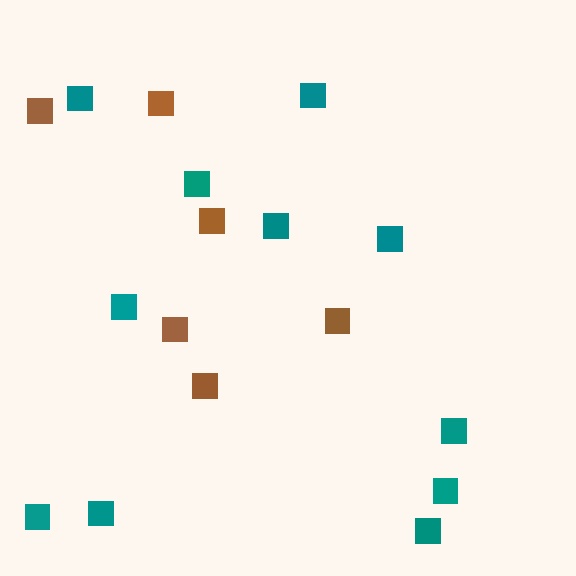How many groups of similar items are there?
There are 2 groups: one group of brown squares (6) and one group of teal squares (11).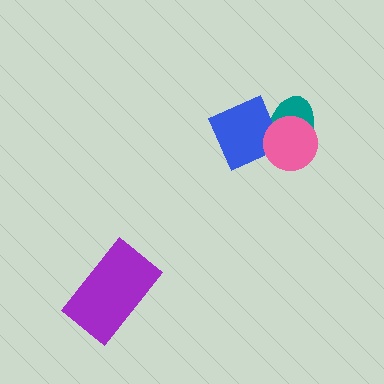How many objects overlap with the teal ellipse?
2 objects overlap with the teal ellipse.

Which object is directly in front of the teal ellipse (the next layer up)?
The blue diamond is directly in front of the teal ellipse.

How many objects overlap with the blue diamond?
2 objects overlap with the blue diamond.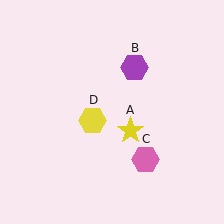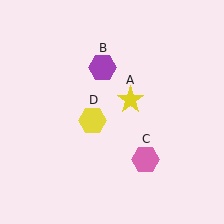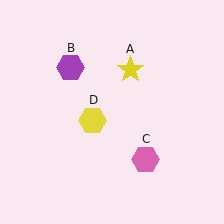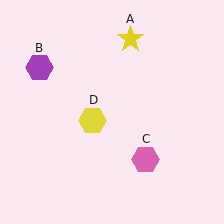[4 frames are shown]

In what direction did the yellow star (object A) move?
The yellow star (object A) moved up.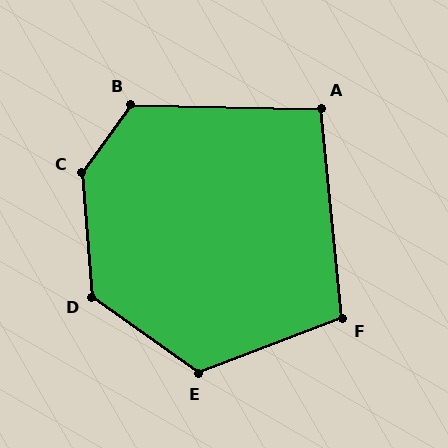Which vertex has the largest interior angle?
C, at approximately 140 degrees.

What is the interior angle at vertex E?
Approximately 124 degrees (obtuse).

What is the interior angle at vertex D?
Approximately 130 degrees (obtuse).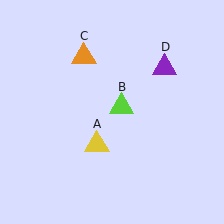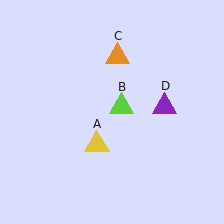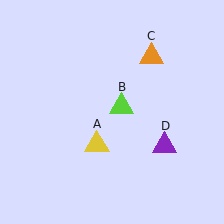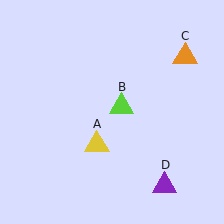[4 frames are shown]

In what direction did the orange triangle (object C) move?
The orange triangle (object C) moved right.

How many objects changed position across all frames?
2 objects changed position: orange triangle (object C), purple triangle (object D).